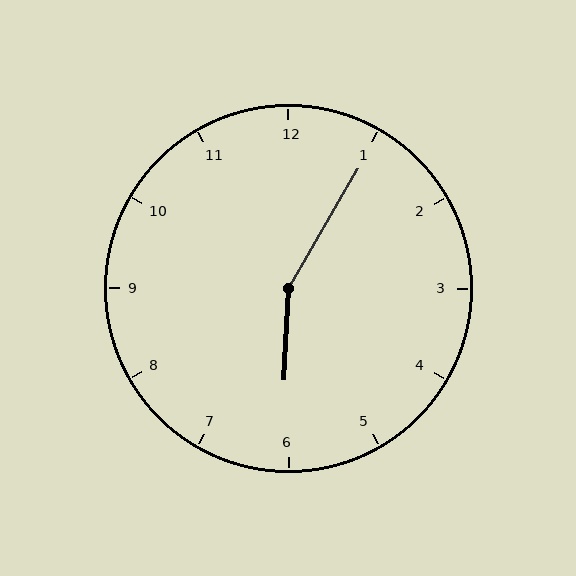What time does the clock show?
6:05.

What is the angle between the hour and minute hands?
Approximately 152 degrees.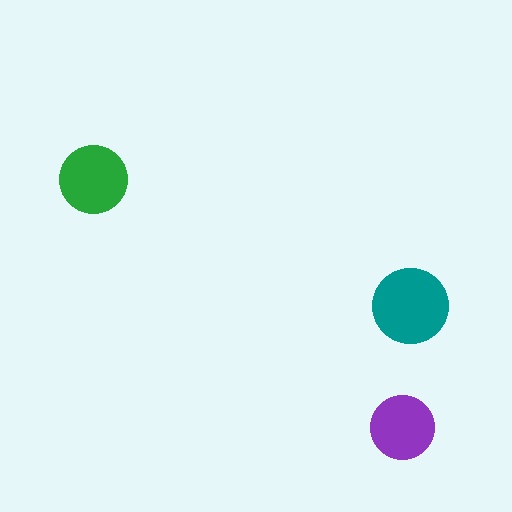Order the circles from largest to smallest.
the teal one, the green one, the purple one.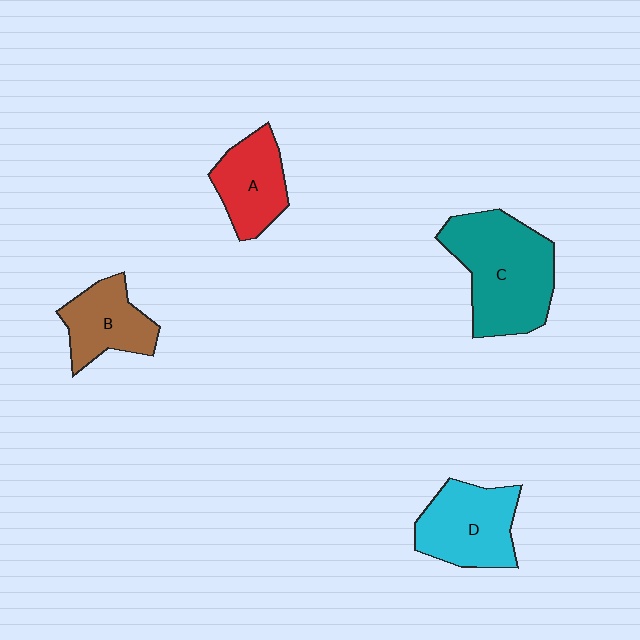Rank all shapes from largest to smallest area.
From largest to smallest: C (teal), D (cyan), A (red), B (brown).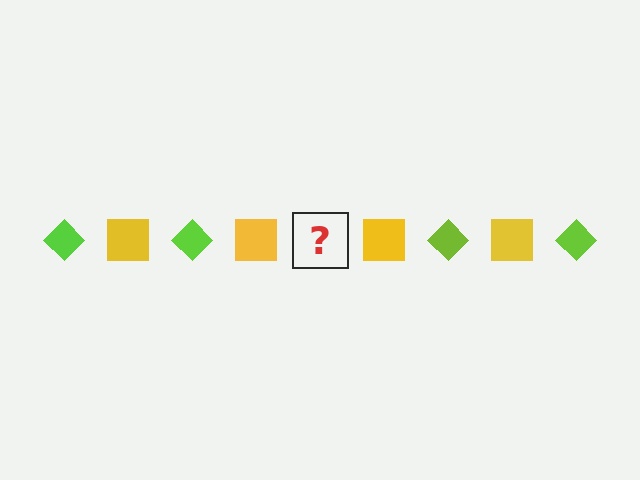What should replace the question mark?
The question mark should be replaced with a lime diamond.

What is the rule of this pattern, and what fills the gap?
The rule is that the pattern alternates between lime diamond and yellow square. The gap should be filled with a lime diamond.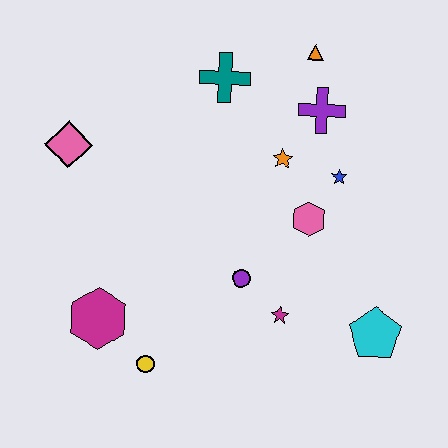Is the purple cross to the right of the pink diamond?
Yes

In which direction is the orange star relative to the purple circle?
The orange star is above the purple circle.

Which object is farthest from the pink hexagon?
The pink diamond is farthest from the pink hexagon.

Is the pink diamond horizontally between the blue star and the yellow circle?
No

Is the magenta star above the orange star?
No